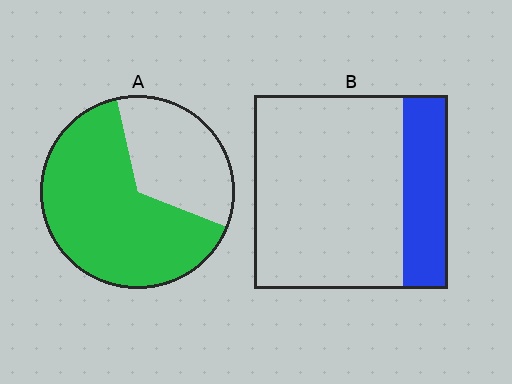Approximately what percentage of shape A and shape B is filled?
A is approximately 65% and B is approximately 25%.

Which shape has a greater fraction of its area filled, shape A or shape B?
Shape A.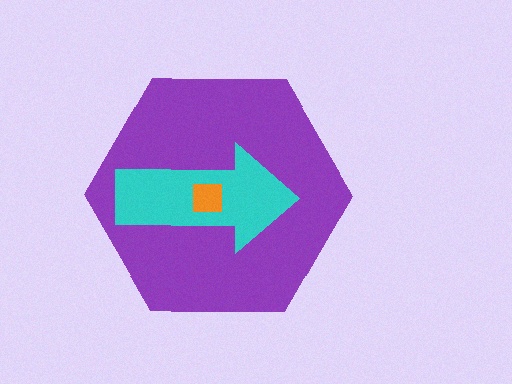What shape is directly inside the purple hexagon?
The cyan arrow.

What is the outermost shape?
The purple hexagon.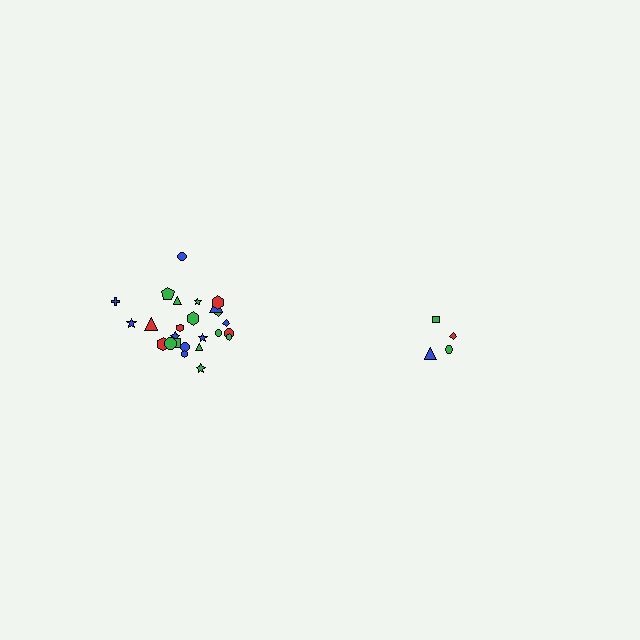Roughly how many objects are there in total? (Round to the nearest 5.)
Roughly 30 objects in total.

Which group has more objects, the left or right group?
The left group.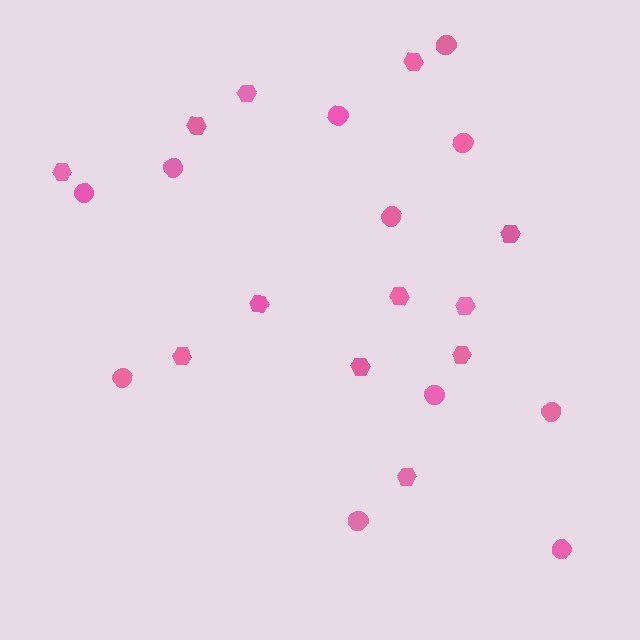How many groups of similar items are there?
There are 2 groups: one group of hexagons (12) and one group of circles (11).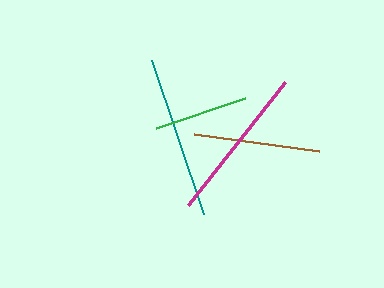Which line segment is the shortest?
The green line is the shortest at approximately 94 pixels.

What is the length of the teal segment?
The teal segment is approximately 162 pixels long.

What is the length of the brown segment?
The brown segment is approximately 127 pixels long.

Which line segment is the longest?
The teal line is the longest at approximately 162 pixels.